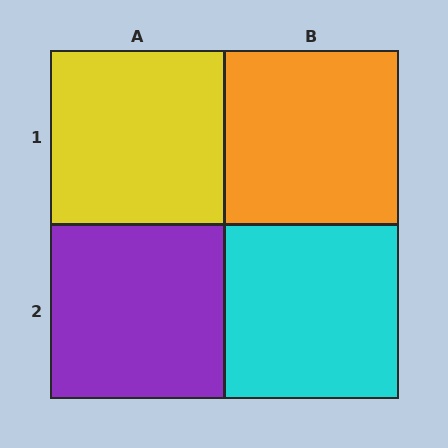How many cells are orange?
1 cell is orange.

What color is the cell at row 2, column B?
Cyan.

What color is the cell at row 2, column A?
Purple.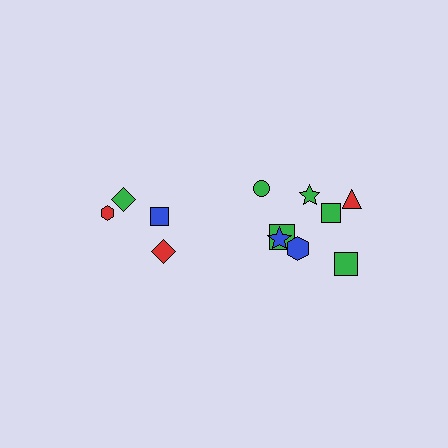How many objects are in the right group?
There are 8 objects.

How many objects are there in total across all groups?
There are 12 objects.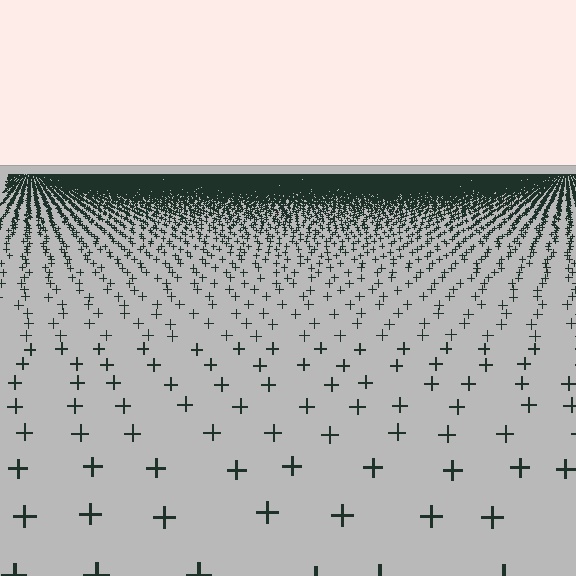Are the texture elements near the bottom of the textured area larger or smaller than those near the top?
Larger. Near the bottom, elements are closer to the viewer and appear at a bigger on-screen size.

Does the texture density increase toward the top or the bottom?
Density increases toward the top.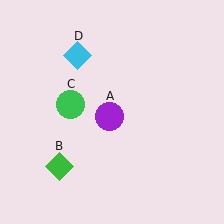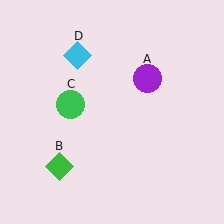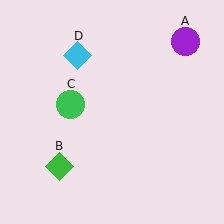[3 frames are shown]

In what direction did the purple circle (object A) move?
The purple circle (object A) moved up and to the right.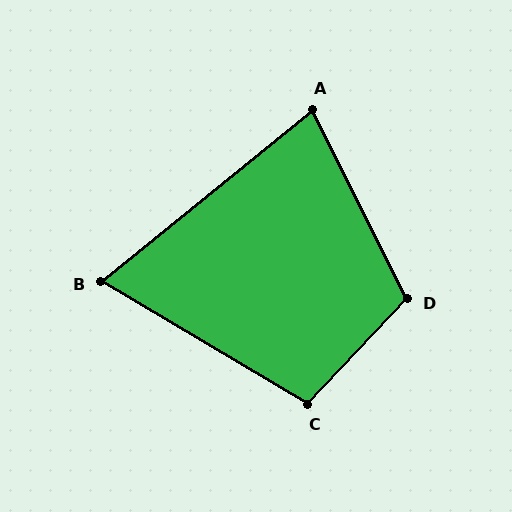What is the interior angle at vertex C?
Approximately 102 degrees (obtuse).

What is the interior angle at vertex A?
Approximately 78 degrees (acute).